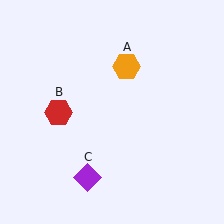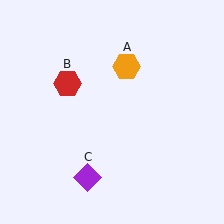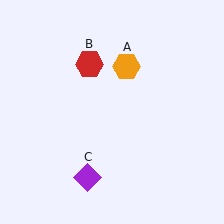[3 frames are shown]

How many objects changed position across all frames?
1 object changed position: red hexagon (object B).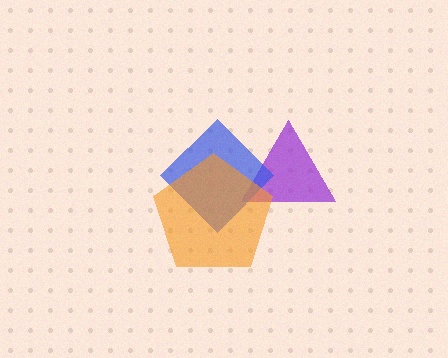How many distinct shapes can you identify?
There are 3 distinct shapes: a purple triangle, a blue diamond, an orange pentagon.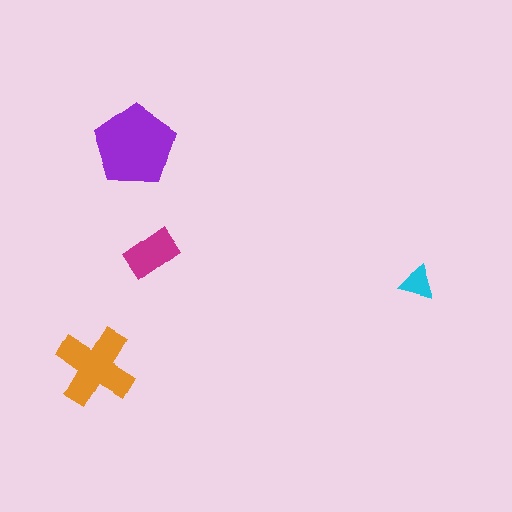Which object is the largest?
The purple pentagon.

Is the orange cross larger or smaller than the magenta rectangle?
Larger.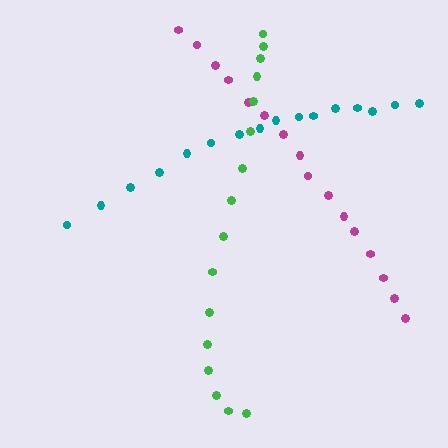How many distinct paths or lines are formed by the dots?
There are 3 distinct paths.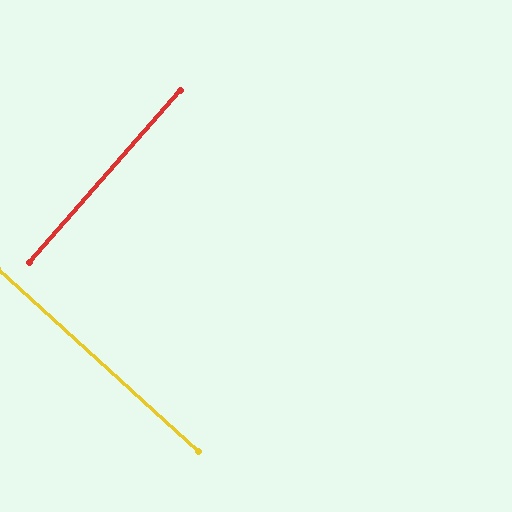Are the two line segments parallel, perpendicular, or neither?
Perpendicular — they meet at approximately 89°.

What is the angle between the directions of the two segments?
Approximately 89 degrees.